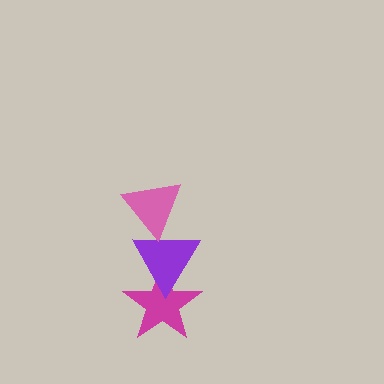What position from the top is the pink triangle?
The pink triangle is 1st from the top.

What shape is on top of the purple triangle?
The pink triangle is on top of the purple triangle.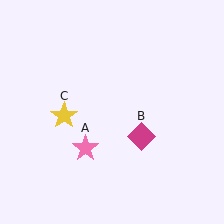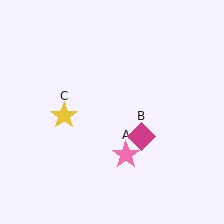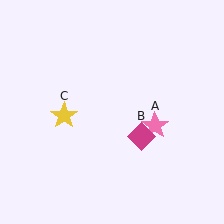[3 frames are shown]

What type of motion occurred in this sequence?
The pink star (object A) rotated counterclockwise around the center of the scene.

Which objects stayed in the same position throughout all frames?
Magenta diamond (object B) and yellow star (object C) remained stationary.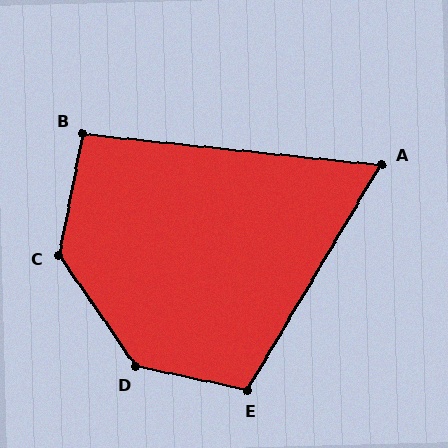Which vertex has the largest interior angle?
D, at approximately 136 degrees.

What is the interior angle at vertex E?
Approximately 109 degrees (obtuse).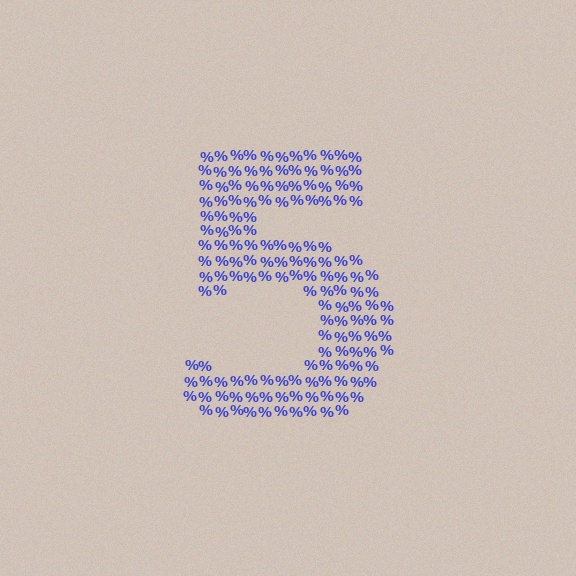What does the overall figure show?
The overall figure shows the digit 5.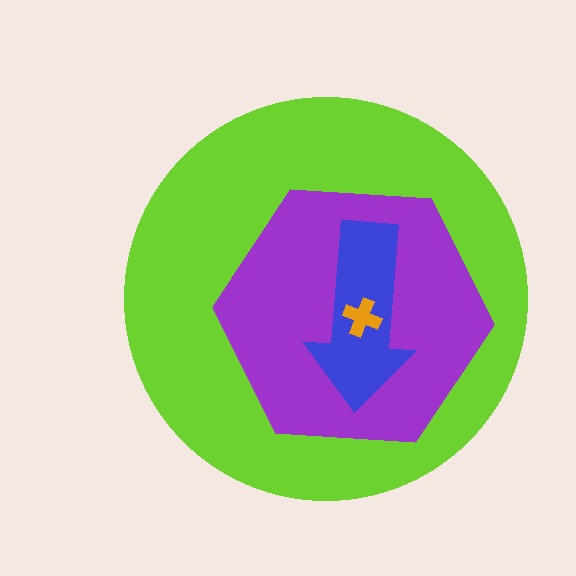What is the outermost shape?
The lime circle.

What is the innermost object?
The orange cross.